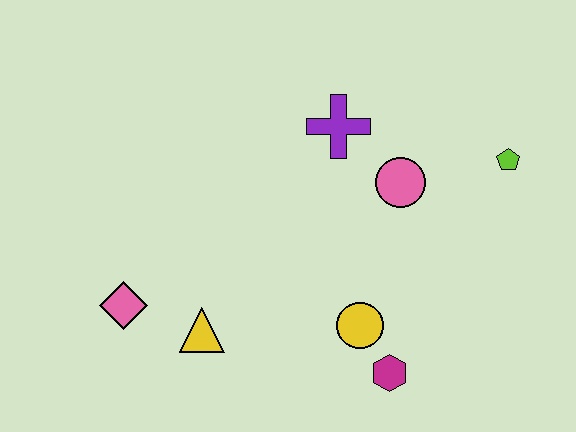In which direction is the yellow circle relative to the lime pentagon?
The yellow circle is below the lime pentagon.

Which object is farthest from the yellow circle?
The pink diamond is farthest from the yellow circle.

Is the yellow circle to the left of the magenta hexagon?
Yes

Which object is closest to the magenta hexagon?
The yellow circle is closest to the magenta hexagon.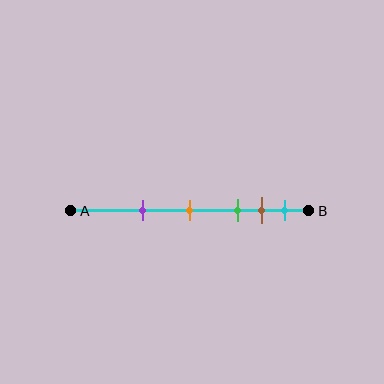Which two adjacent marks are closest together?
The brown and cyan marks are the closest adjacent pair.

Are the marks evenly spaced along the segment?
No, the marks are not evenly spaced.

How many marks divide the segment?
There are 5 marks dividing the segment.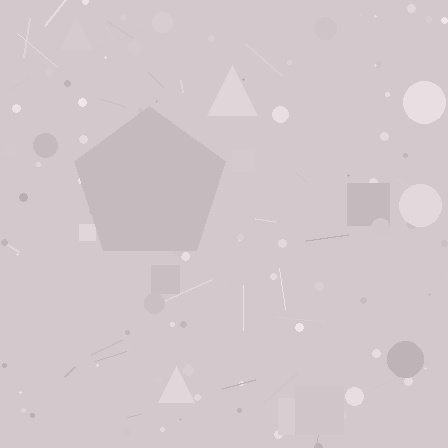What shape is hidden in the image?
A pentagon is hidden in the image.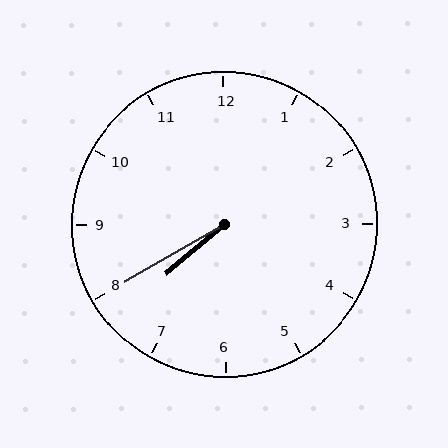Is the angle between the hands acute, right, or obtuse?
It is acute.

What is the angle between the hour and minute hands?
Approximately 10 degrees.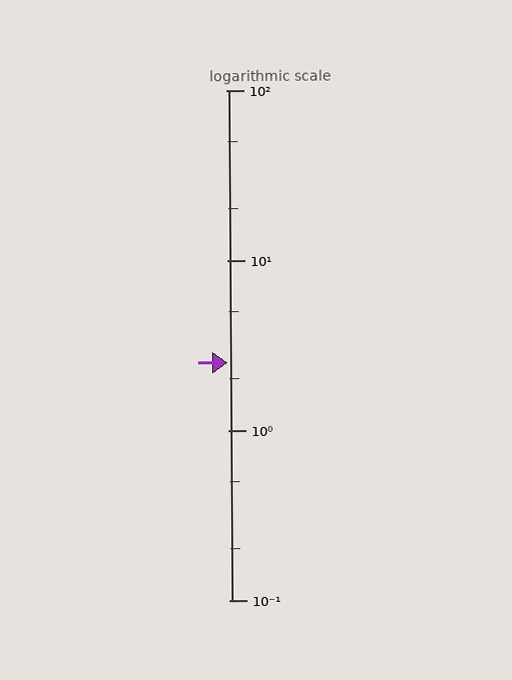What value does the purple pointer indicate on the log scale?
The pointer indicates approximately 2.5.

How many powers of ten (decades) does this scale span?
The scale spans 3 decades, from 0.1 to 100.